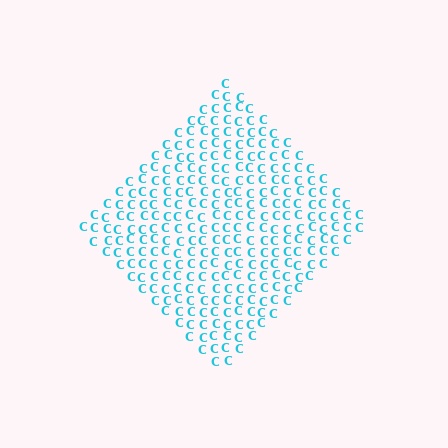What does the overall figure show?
The overall figure shows a diamond.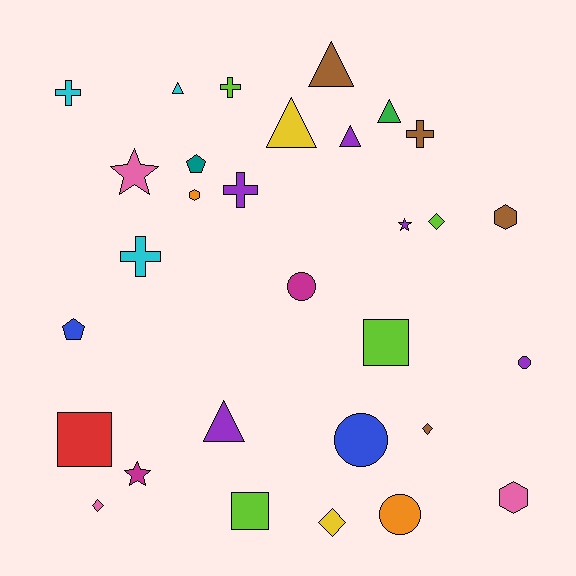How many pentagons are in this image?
There are 2 pentagons.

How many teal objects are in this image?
There is 1 teal object.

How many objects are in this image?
There are 30 objects.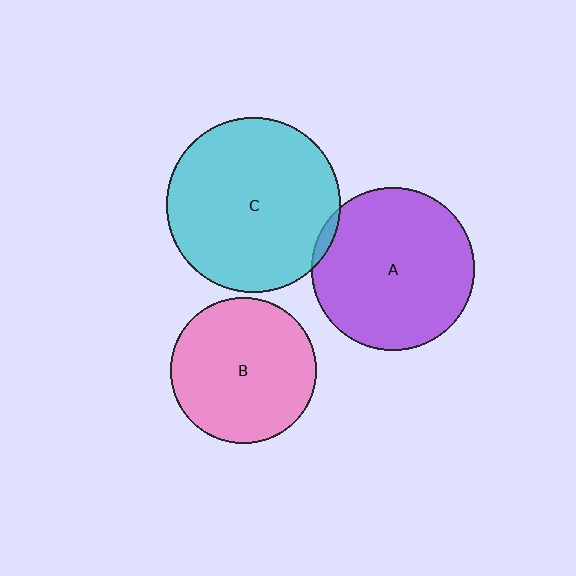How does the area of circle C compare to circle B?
Approximately 1.4 times.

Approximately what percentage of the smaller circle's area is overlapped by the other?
Approximately 5%.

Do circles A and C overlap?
Yes.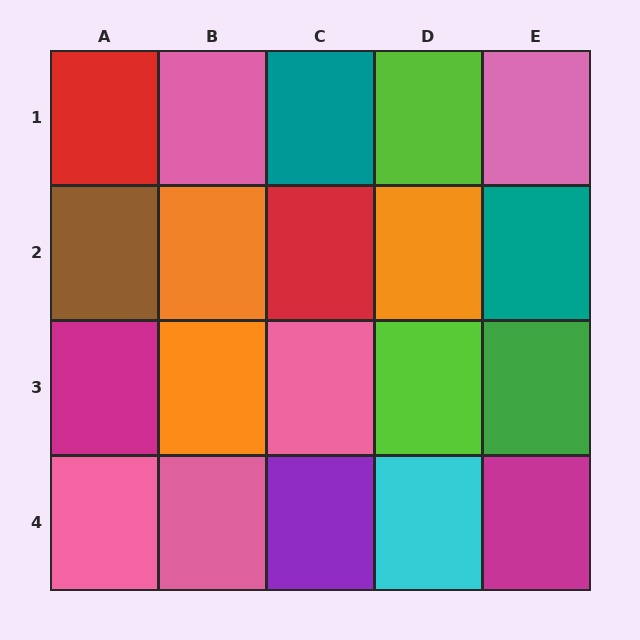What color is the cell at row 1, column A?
Red.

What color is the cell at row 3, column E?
Green.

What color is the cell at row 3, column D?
Lime.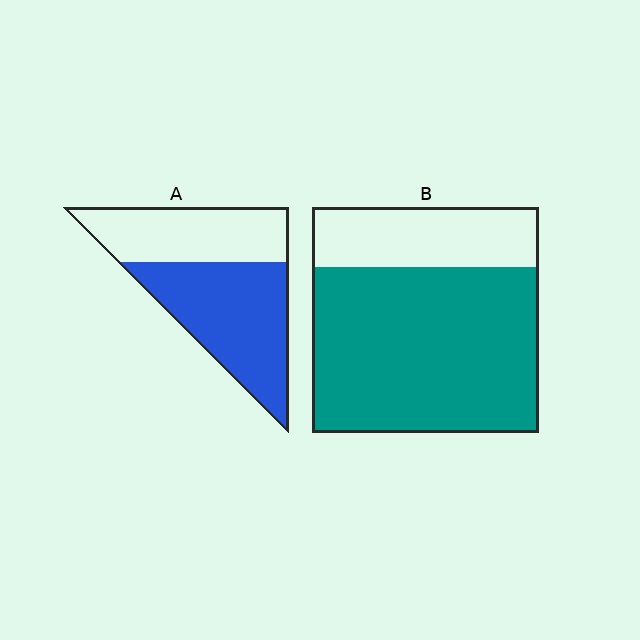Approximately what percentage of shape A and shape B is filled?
A is approximately 55% and B is approximately 75%.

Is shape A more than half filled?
Yes.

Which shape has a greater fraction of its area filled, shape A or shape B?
Shape B.